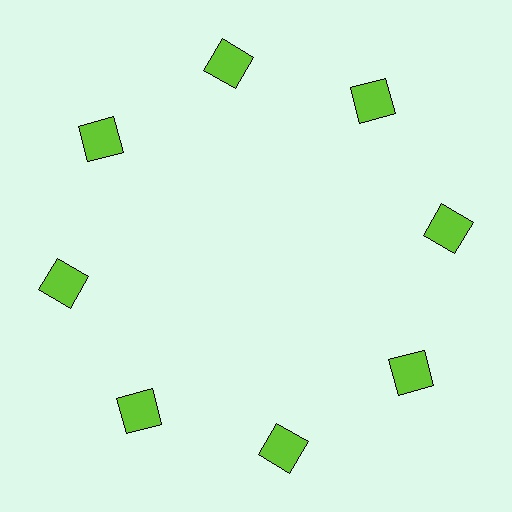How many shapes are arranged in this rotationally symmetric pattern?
There are 8 shapes, arranged in 8 groups of 1.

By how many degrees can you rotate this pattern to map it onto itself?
The pattern maps onto itself every 45 degrees of rotation.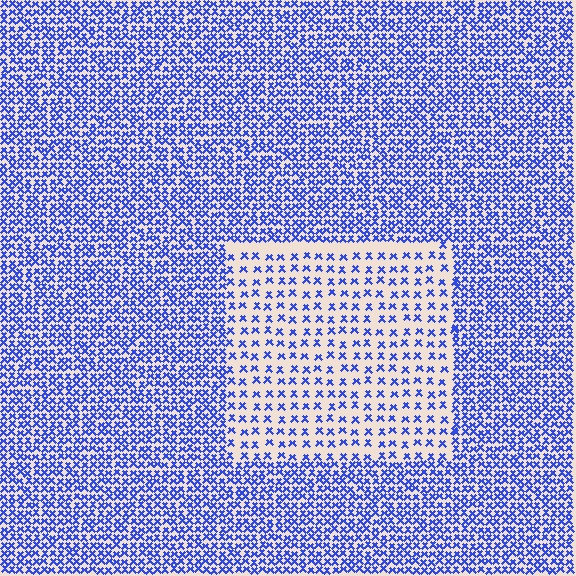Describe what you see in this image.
The image contains small blue elements arranged at two different densities. A rectangle-shaped region is visible where the elements are less densely packed than the surrounding area.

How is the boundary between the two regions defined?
The boundary is defined by a change in element density (approximately 2.4x ratio). All elements are the same color, size, and shape.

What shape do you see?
I see a rectangle.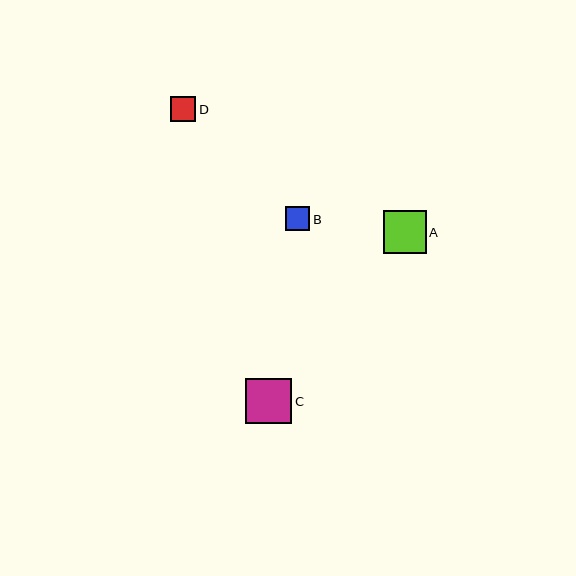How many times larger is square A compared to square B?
Square A is approximately 1.8 times the size of square B.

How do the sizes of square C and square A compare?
Square C and square A are approximately the same size.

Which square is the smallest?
Square B is the smallest with a size of approximately 24 pixels.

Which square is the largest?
Square C is the largest with a size of approximately 46 pixels.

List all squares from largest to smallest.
From largest to smallest: C, A, D, B.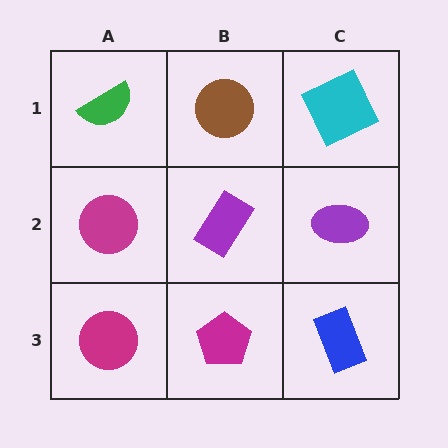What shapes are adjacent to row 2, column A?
A green semicircle (row 1, column A), a magenta circle (row 3, column A), a purple rectangle (row 2, column B).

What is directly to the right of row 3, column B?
A blue rectangle.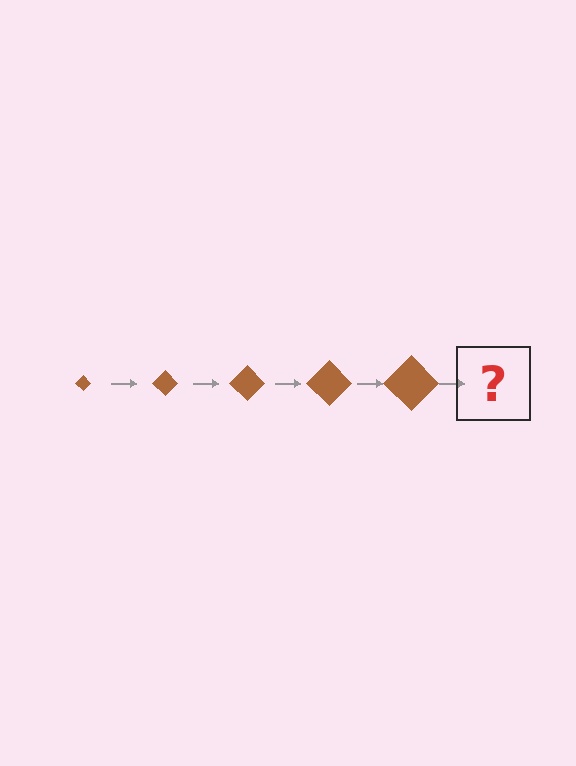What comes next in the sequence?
The next element should be a brown diamond, larger than the previous one.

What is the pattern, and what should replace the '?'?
The pattern is that the diamond gets progressively larger each step. The '?' should be a brown diamond, larger than the previous one.